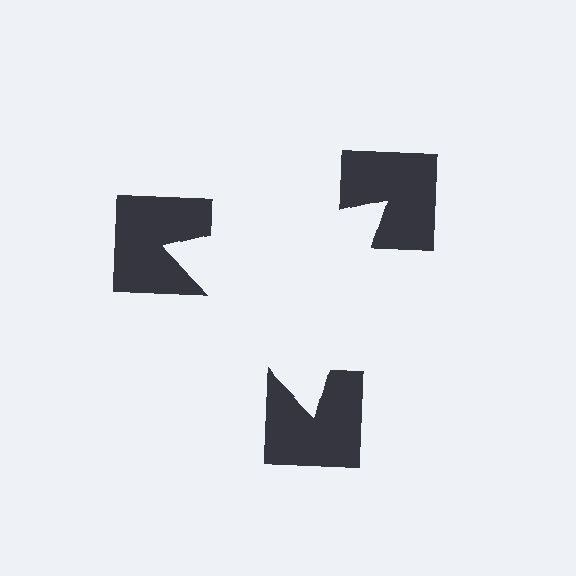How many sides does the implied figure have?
3 sides.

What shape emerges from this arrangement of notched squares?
An illusory triangle — its edges are inferred from the aligned wedge cuts in the notched squares, not physically drawn.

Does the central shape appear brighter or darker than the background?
It typically appears slightly brighter than the background, even though no actual brightness change is drawn.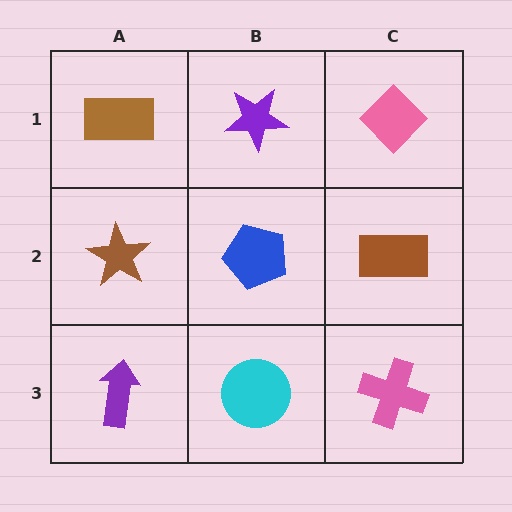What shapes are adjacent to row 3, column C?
A brown rectangle (row 2, column C), a cyan circle (row 3, column B).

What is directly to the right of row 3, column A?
A cyan circle.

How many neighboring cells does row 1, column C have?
2.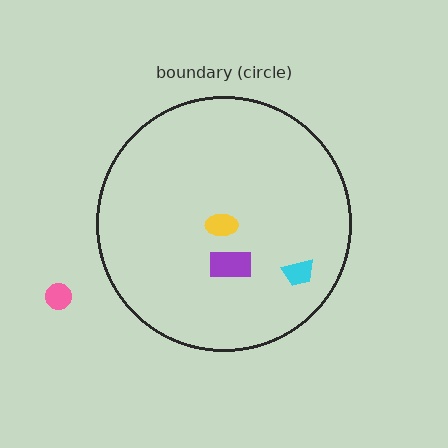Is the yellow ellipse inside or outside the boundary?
Inside.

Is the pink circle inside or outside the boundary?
Outside.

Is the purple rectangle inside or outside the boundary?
Inside.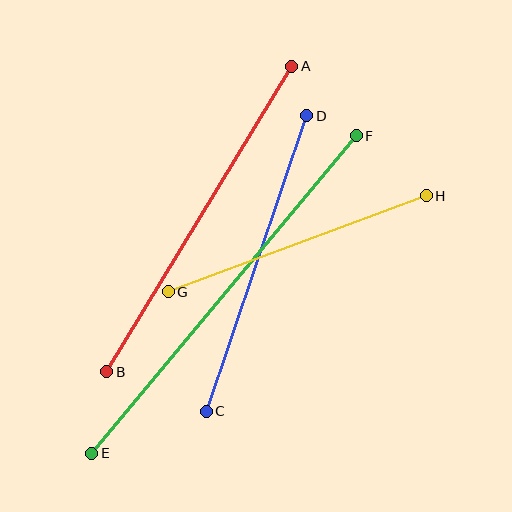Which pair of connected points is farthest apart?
Points E and F are farthest apart.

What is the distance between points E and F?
The distance is approximately 413 pixels.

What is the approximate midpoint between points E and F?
The midpoint is at approximately (224, 295) pixels.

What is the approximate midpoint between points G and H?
The midpoint is at approximately (297, 244) pixels.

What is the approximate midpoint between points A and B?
The midpoint is at approximately (199, 219) pixels.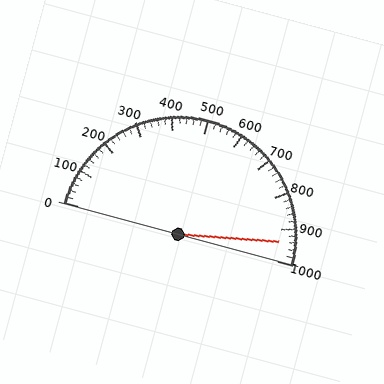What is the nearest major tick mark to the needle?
The nearest major tick mark is 900.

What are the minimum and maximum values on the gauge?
The gauge ranges from 0 to 1000.